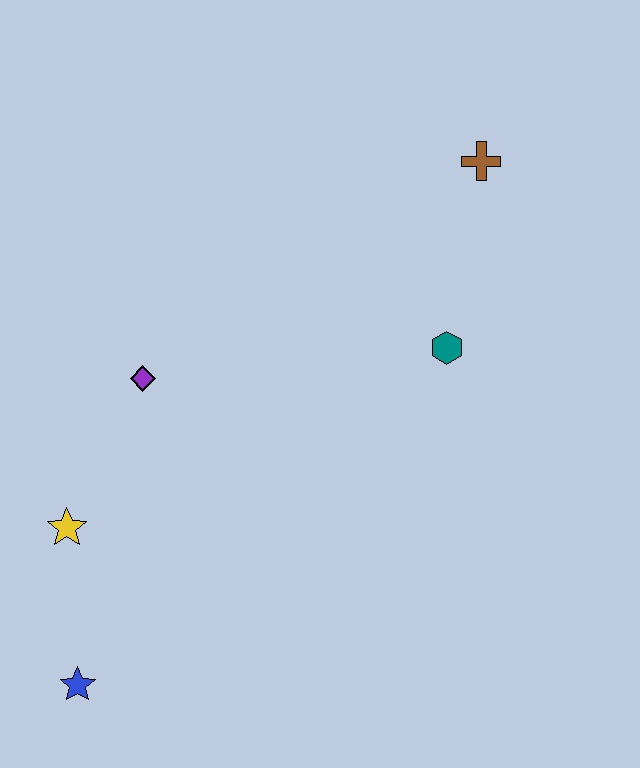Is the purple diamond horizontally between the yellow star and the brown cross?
Yes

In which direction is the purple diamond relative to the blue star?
The purple diamond is above the blue star.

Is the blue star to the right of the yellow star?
Yes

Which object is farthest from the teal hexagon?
The blue star is farthest from the teal hexagon.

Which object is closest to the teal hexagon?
The brown cross is closest to the teal hexagon.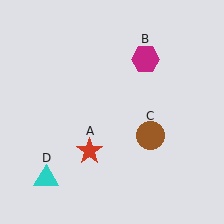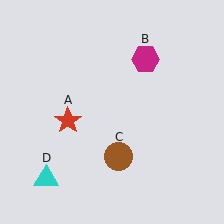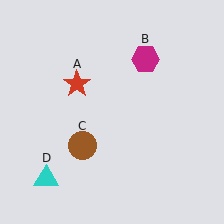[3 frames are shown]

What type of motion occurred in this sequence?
The red star (object A), brown circle (object C) rotated clockwise around the center of the scene.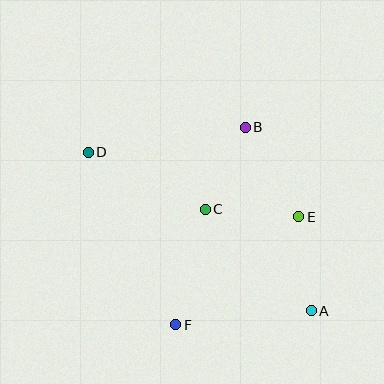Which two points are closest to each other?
Points B and C are closest to each other.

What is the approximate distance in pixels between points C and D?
The distance between C and D is approximately 130 pixels.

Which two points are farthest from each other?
Points A and D are farthest from each other.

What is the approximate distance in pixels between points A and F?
The distance between A and F is approximately 136 pixels.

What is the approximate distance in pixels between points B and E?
The distance between B and E is approximately 105 pixels.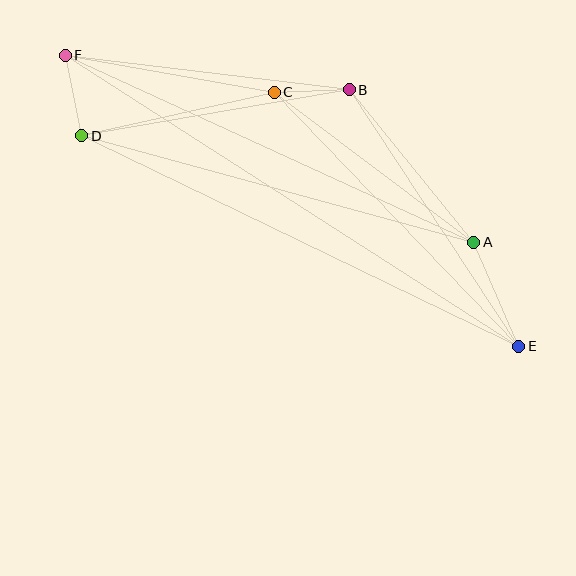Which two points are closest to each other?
Points B and C are closest to each other.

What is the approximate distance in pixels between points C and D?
The distance between C and D is approximately 197 pixels.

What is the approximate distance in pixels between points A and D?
The distance between A and D is approximately 406 pixels.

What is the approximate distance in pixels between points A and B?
The distance between A and B is approximately 197 pixels.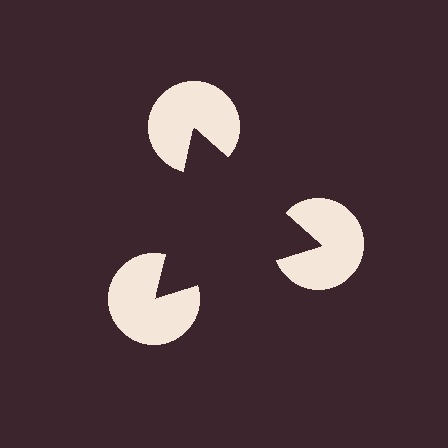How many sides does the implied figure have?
3 sides.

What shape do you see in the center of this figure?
An illusory triangle — its edges are inferred from the aligned wedge cuts in the pac-man discs, not physically drawn.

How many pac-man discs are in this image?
There are 3 — one at each vertex of the illusory triangle.